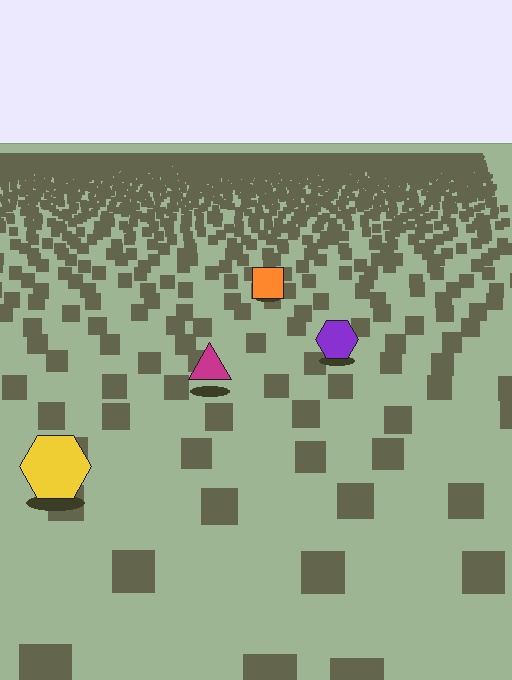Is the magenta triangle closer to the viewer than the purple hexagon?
Yes. The magenta triangle is closer — you can tell from the texture gradient: the ground texture is coarser near it.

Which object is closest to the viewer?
The yellow hexagon is closest. The texture marks near it are larger and more spread out.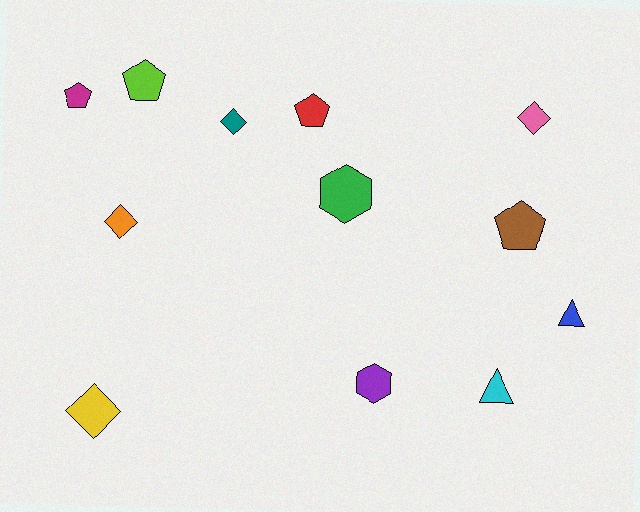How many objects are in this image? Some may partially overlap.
There are 12 objects.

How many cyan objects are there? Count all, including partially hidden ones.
There is 1 cyan object.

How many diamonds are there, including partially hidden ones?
There are 4 diamonds.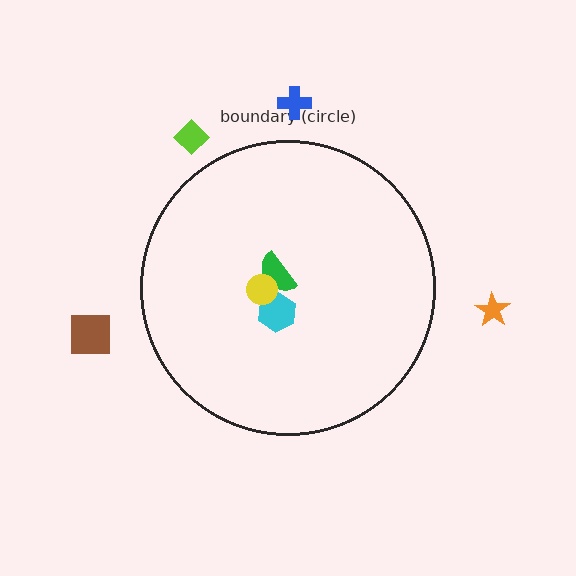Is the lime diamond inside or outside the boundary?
Outside.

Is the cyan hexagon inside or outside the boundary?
Inside.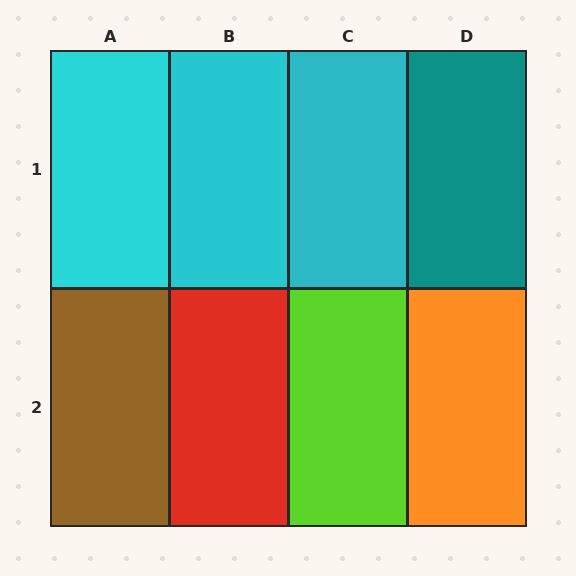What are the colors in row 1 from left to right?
Cyan, cyan, cyan, teal.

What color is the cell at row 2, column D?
Orange.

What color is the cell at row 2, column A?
Brown.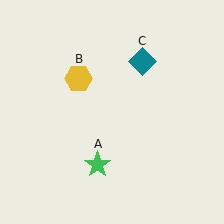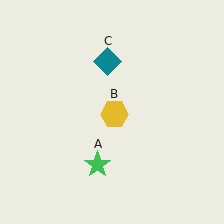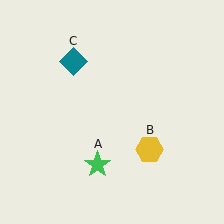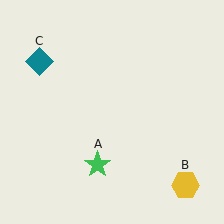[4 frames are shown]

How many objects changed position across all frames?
2 objects changed position: yellow hexagon (object B), teal diamond (object C).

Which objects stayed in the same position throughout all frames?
Green star (object A) remained stationary.